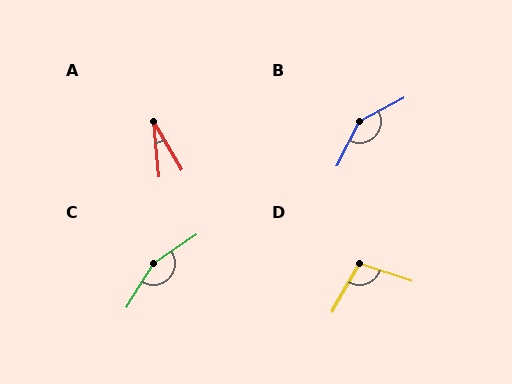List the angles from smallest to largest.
A (24°), D (102°), B (144°), C (157°).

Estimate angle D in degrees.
Approximately 102 degrees.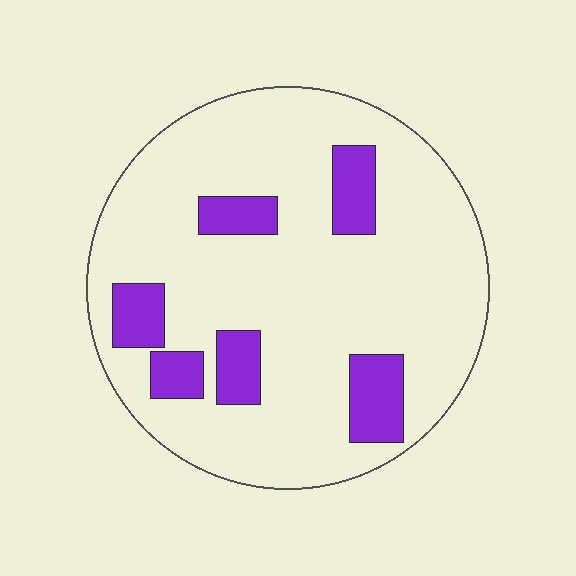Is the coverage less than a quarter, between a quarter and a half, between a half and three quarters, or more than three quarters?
Less than a quarter.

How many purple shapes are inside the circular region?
6.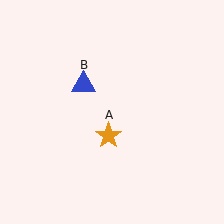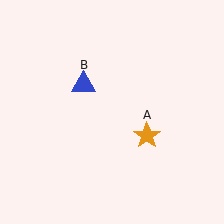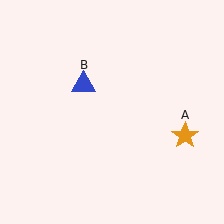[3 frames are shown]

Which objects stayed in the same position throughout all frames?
Blue triangle (object B) remained stationary.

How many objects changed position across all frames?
1 object changed position: orange star (object A).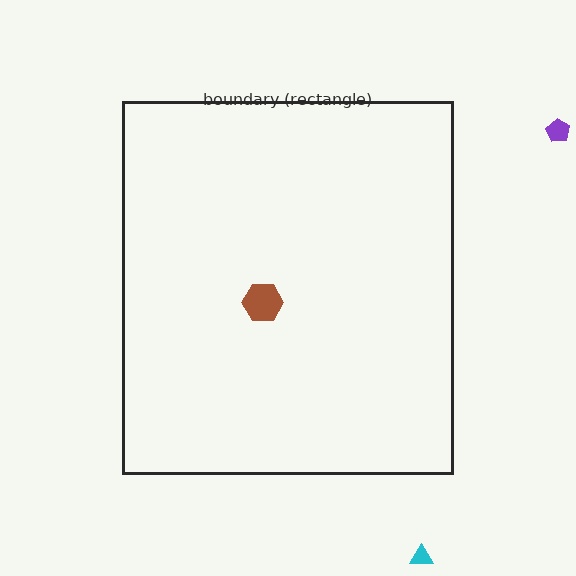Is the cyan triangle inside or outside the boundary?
Outside.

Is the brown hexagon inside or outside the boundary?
Inside.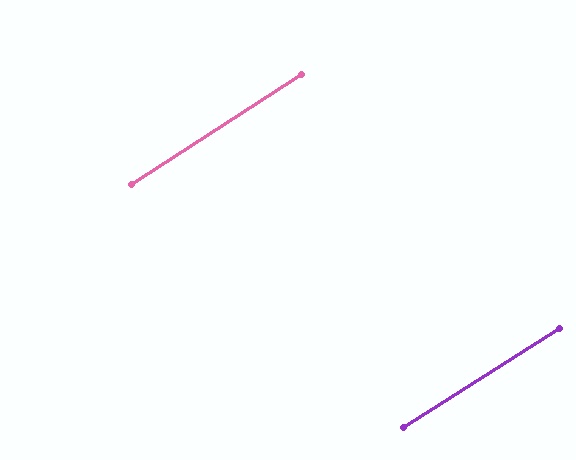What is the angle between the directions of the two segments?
Approximately 1 degree.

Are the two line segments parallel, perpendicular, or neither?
Parallel — their directions differ by only 0.5°.